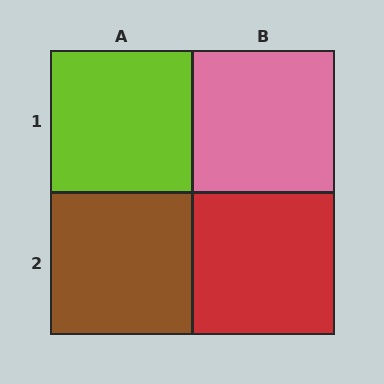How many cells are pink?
1 cell is pink.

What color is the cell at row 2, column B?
Red.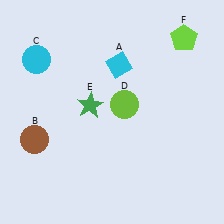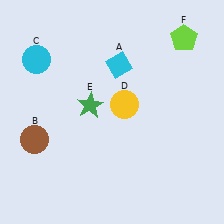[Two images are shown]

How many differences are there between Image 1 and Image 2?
There is 1 difference between the two images.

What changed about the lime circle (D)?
In Image 1, D is lime. In Image 2, it changed to yellow.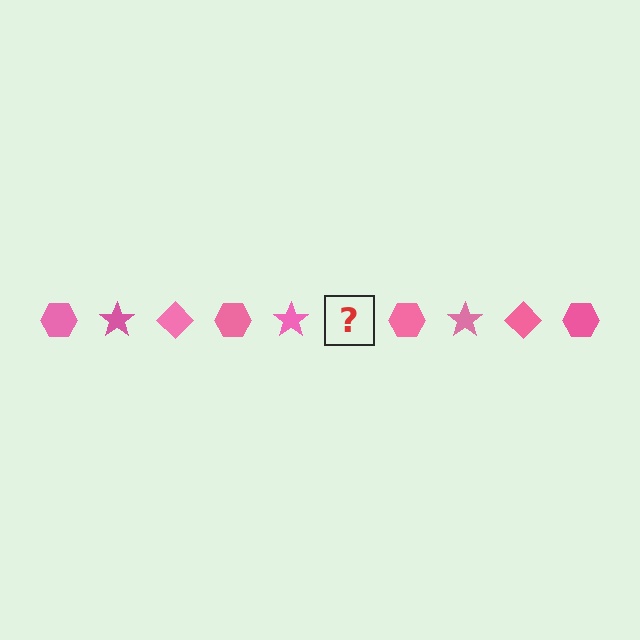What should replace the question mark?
The question mark should be replaced with a pink diamond.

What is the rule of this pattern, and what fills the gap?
The rule is that the pattern cycles through hexagon, star, diamond shapes in pink. The gap should be filled with a pink diamond.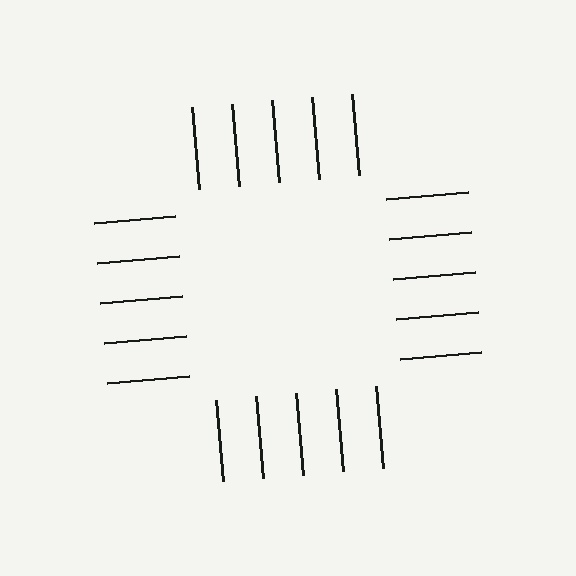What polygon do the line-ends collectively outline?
An illusory square — the line segments terminate on its edges but no continuous stroke is drawn.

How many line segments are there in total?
20 — 5 along each of the 4 edges.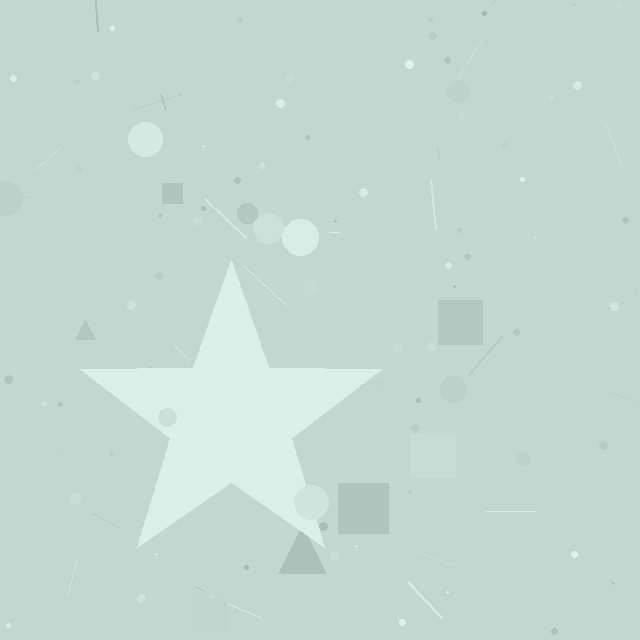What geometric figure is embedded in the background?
A star is embedded in the background.